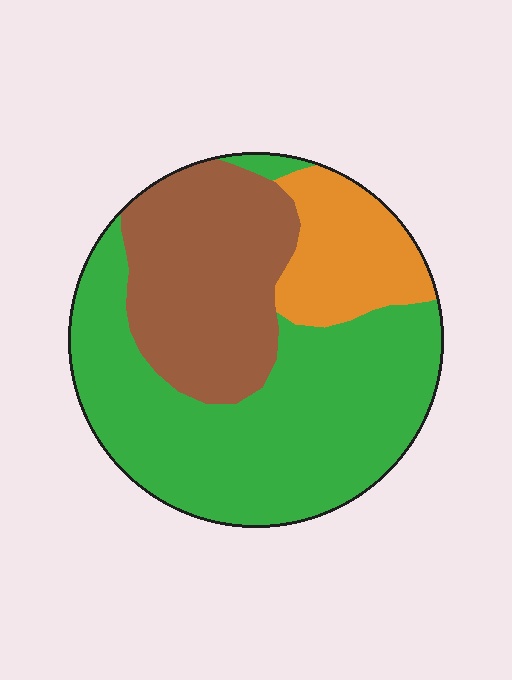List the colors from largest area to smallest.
From largest to smallest: green, brown, orange.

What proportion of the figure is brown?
Brown takes up about one third (1/3) of the figure.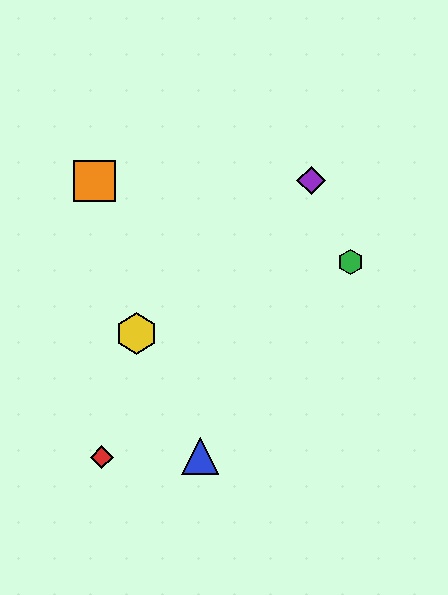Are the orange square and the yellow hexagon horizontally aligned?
No, the orange square is at y≈181 and the yellow hexagon is at y≈334.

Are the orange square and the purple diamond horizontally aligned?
Yes, both are at y≈181.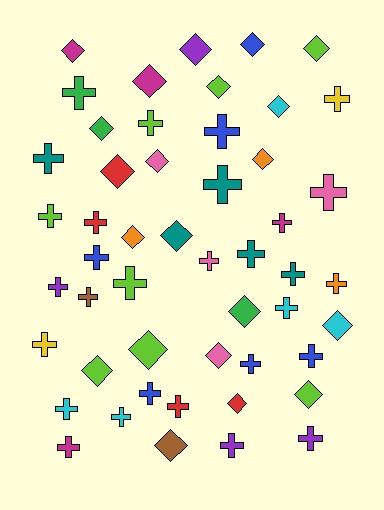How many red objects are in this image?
There are 4 red objects.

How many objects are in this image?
There are 50 objects.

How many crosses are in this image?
There are 29 crosses.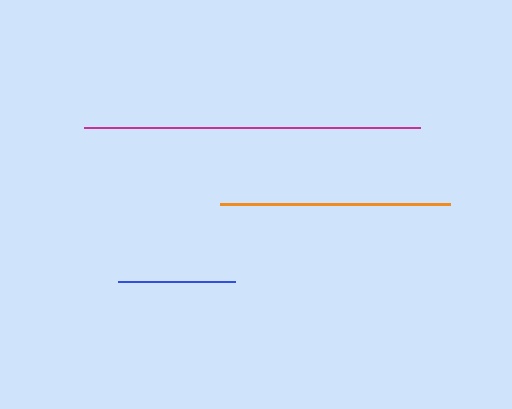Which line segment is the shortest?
The blue line is the shortest at approximately 117 pixels.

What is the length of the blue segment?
The blue segment is approximately 117 pixels long.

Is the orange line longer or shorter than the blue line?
The orange line is longer than the blue line.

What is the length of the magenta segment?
The magenta segment is approximately 336 pixels long.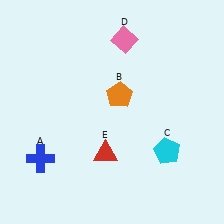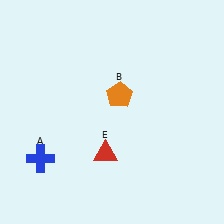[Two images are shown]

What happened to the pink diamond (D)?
The pink diamond (D) was removed in Image 2. It was in the top-right area of Image 1.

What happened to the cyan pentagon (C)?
The cyan pentagon (C) was removed in Image 2. It was in the bottom-right area of Image 1.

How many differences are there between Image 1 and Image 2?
There are 2 differences between the two images.